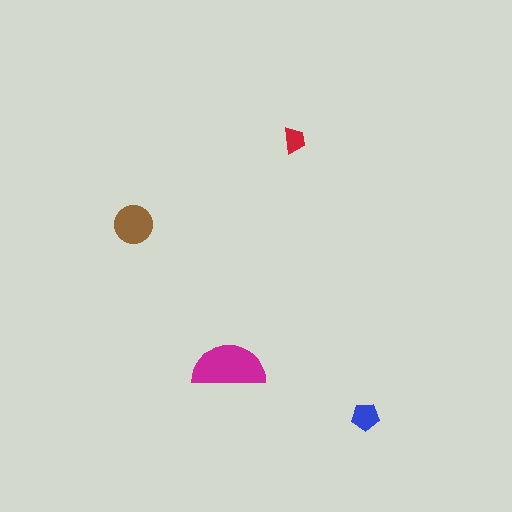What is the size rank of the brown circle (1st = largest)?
2nd.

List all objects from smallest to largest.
The red trapezoid, the blue pentagon, the brown circle, the magenta semicircle.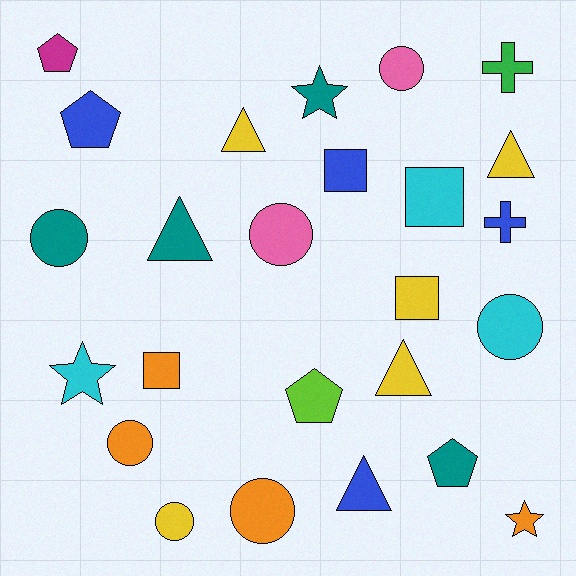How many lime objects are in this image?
There is 1 lime object.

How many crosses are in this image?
There are 2 crosses.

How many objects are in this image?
There are 25 objects.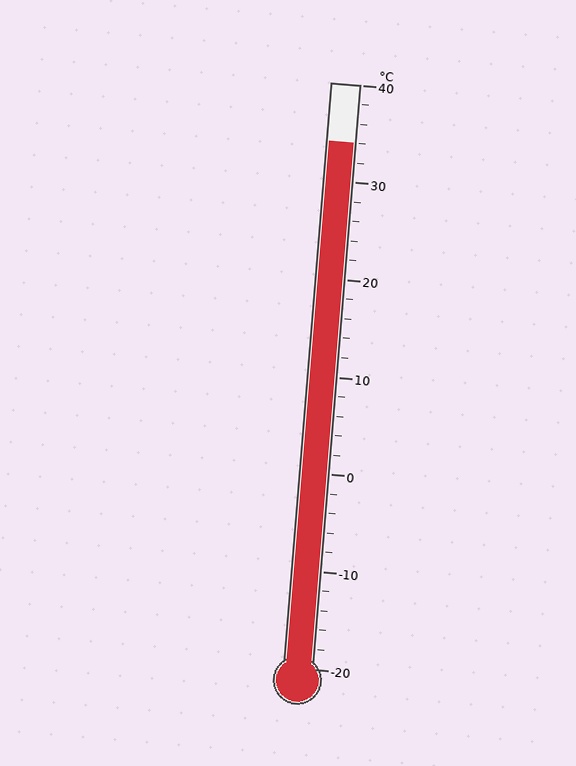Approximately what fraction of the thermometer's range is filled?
The thermometer is filled to approximately 90% of its range.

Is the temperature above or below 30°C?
The temperature is above 30°C.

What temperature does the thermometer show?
The thermometer shows approximately 34°C.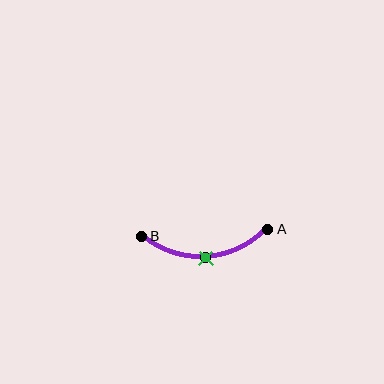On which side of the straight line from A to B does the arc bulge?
The arc bulges below the straight line connecting A and B.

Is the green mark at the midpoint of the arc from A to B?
Yes. The green mark lies on the arc at equal arc-length from both A and B — it is the arc midpoint.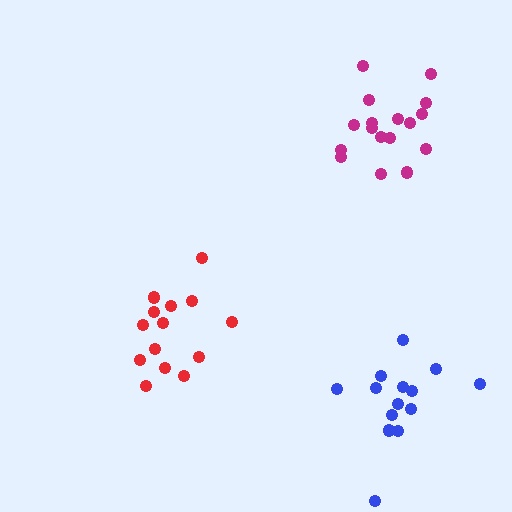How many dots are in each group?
Group 1: 14 dots, Group 2: 14 dots, Group 3: 17 dots (45 total).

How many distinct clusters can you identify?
There are 3 distinct clusters.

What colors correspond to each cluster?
The clusters are colored: red, blue, magenta.